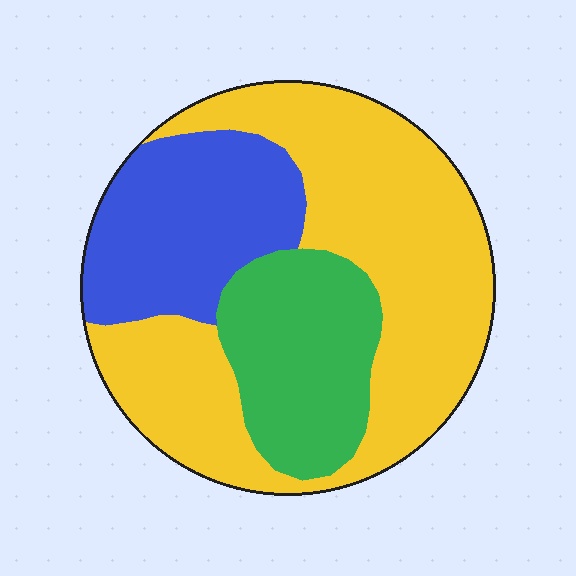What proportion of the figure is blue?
Blue covers around 25% of the figure.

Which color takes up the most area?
Yellow, at roughly 55%.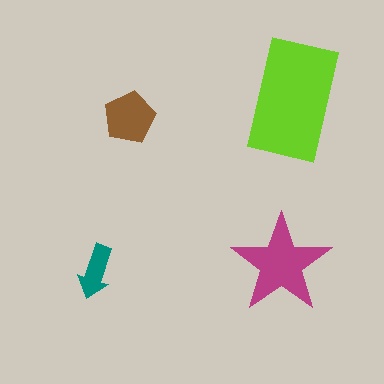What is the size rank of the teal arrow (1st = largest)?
4th.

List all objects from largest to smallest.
The lime rectangle, the magenta star, the brown pentagon, the teal arrow.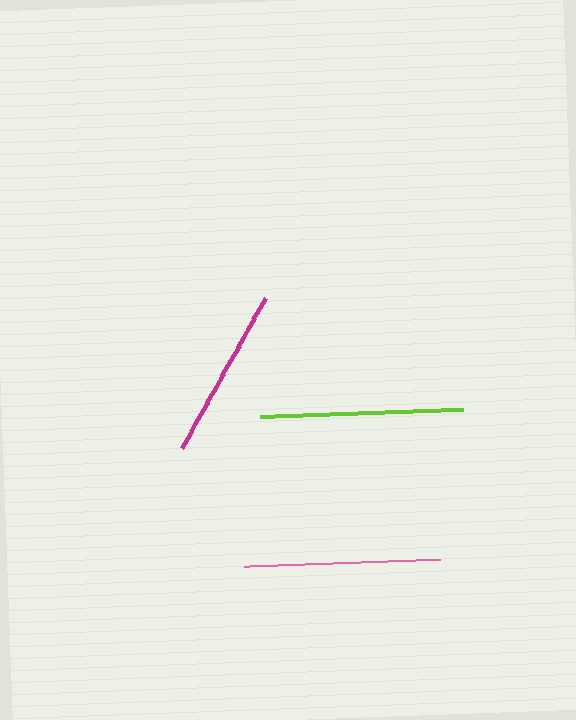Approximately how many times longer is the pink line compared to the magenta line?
The pink line is approximately 1.1 times the length of the magenta line.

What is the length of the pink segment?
The pink segment is approximately 196 pixels long.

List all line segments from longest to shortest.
From longest to shortest: lime, pink, magenta.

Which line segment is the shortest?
The magenta line is the shortest at approximately 171 pixels.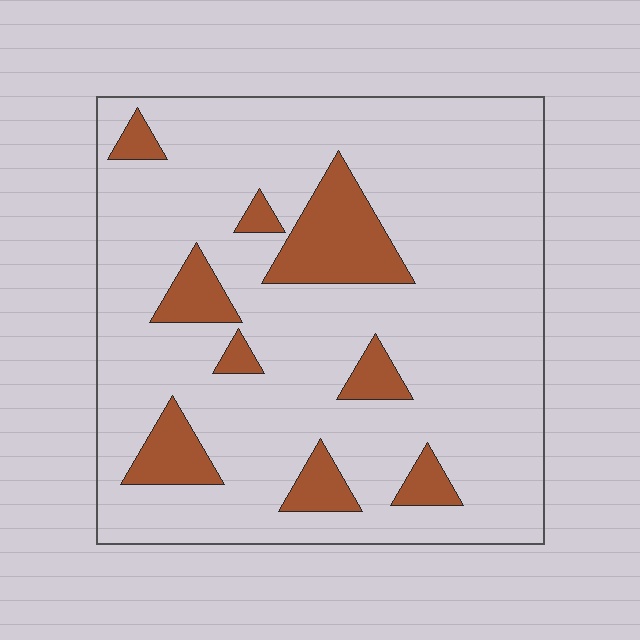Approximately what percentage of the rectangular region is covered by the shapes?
Approximately 15%.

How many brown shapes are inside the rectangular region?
9.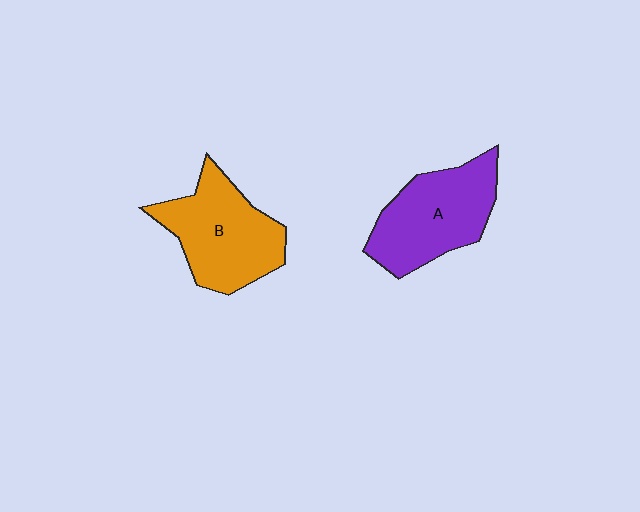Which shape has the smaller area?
Shape A (purple).